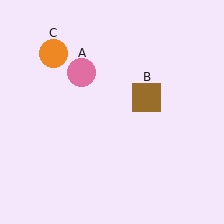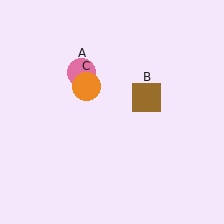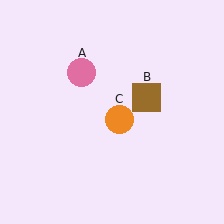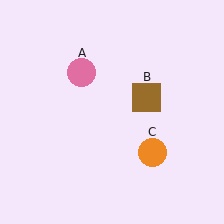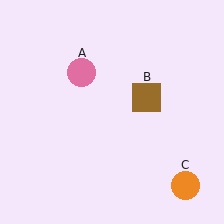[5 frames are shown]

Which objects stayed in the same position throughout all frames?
Pink circle (object A) and brown square (object B) remained stationary.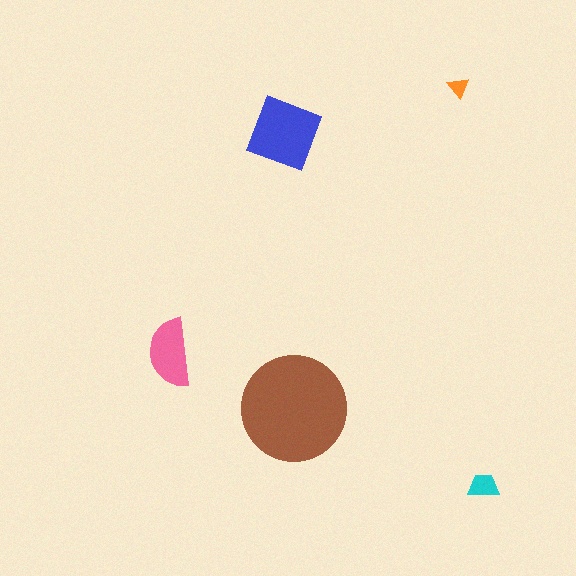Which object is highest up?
The orange triangle is topmost.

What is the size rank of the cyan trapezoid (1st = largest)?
4th.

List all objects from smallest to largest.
The orange triangle, the cyan trapezoid, the pink semicircle, the blue diamond, the brown circle.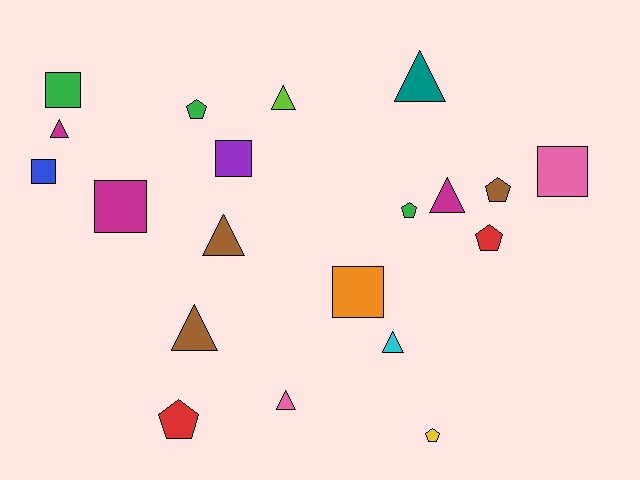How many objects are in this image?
There are 20 objects.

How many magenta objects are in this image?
There are 3 magenta objects.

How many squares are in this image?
There are 6 squares.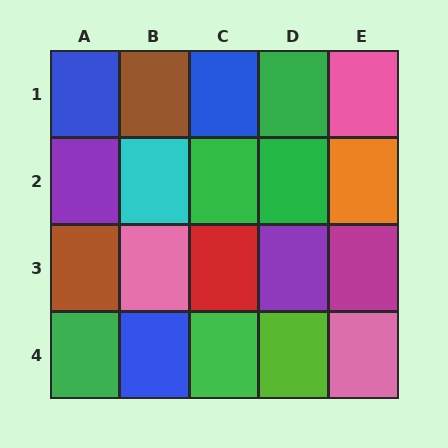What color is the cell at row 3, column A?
Brown.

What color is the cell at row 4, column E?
Pink.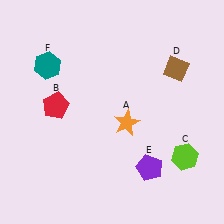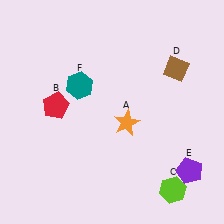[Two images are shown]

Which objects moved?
The objects that moved are: the lime hexagon (C), the purple pentagon (E), the teal hexagon (F).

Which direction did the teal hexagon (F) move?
The teal hexagon (F) moved right.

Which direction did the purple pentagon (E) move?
The purple pentagon (E) moved right.